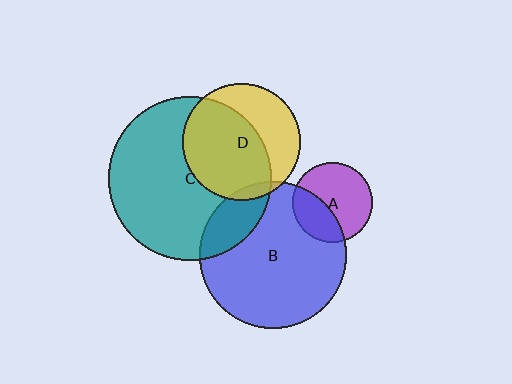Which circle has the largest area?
Circle C (teal).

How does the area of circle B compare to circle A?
Approximately 3.4 times.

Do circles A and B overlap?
Yes.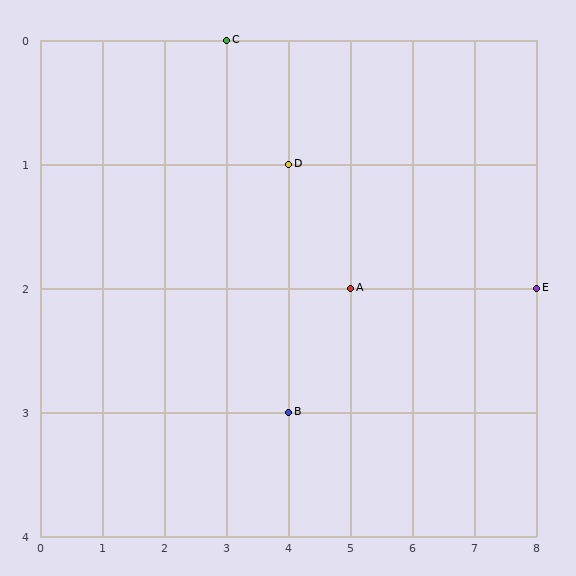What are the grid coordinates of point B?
Point B is at grid coordinates (4, 3).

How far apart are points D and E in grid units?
Points D and E are 4 columns and 1 row apart (about 4.1 grid units diagonally).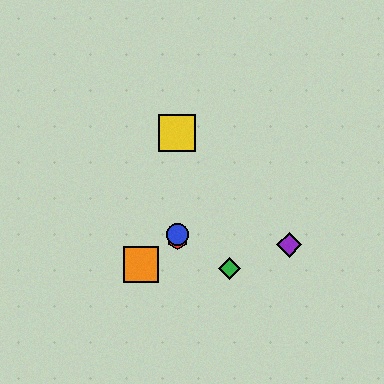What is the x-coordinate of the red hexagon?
The red hexagon is at x≈177.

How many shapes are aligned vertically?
3 shapes (the red hexagon, the blue circle, the yellow square) are aligned vertically.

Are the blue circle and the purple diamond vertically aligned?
No, the blue circle is at x≈177 and the purple diamond is at x≈289.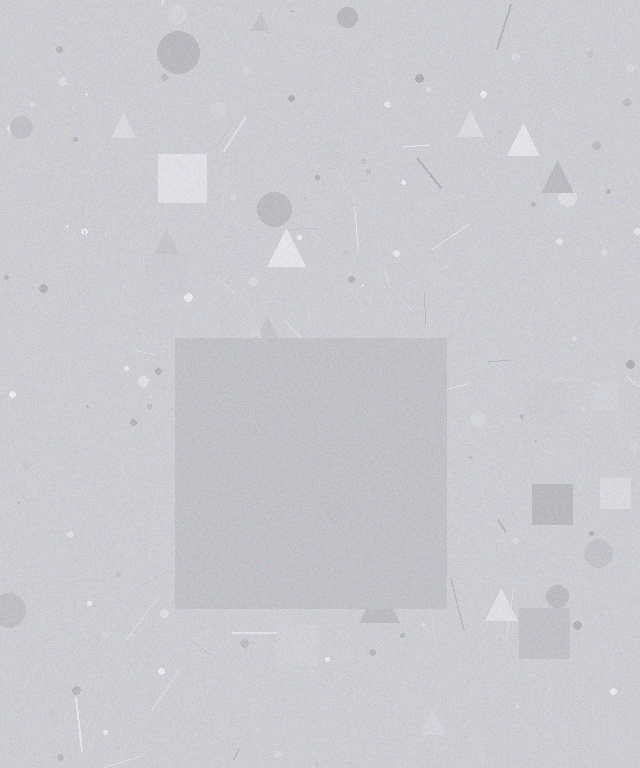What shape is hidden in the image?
A square is hidden in the image.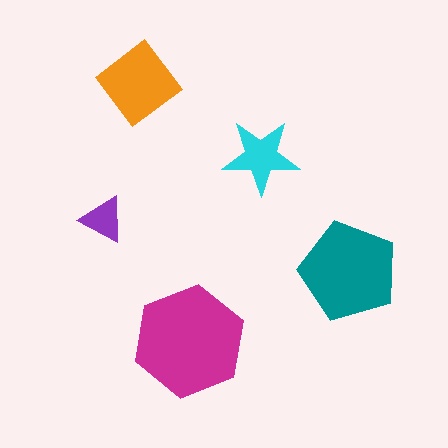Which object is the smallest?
The purple triangle.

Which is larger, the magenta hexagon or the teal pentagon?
The magenta hexagon.